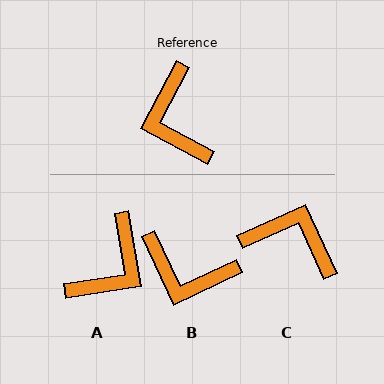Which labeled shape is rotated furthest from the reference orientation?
C, about 128 degrees away.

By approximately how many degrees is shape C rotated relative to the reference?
Approximately 128 degrees clockwise.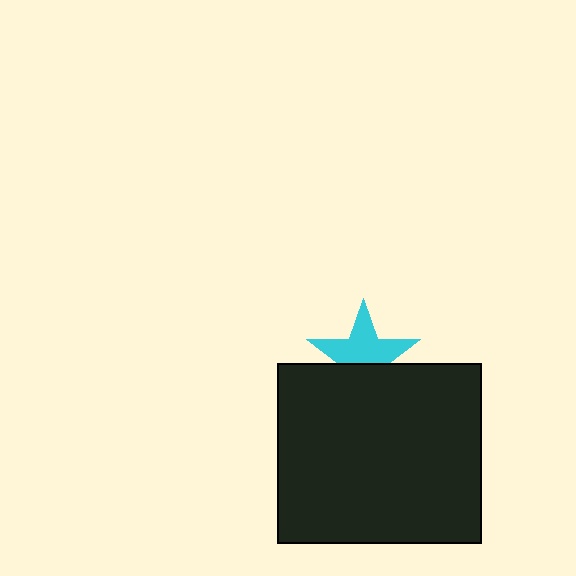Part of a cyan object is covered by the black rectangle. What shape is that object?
It is a star.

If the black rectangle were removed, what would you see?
You would see the complete cyan star.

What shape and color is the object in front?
The object in front is a black rectangle.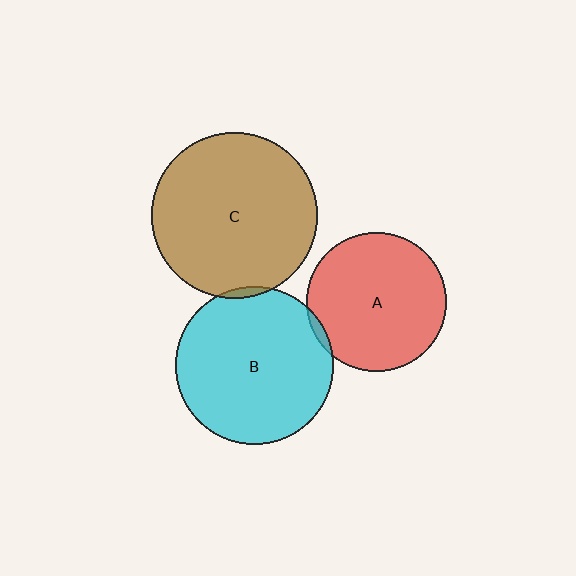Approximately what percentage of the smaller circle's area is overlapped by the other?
Approximately 5%.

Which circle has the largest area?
Circle C (brown).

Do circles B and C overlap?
Yes.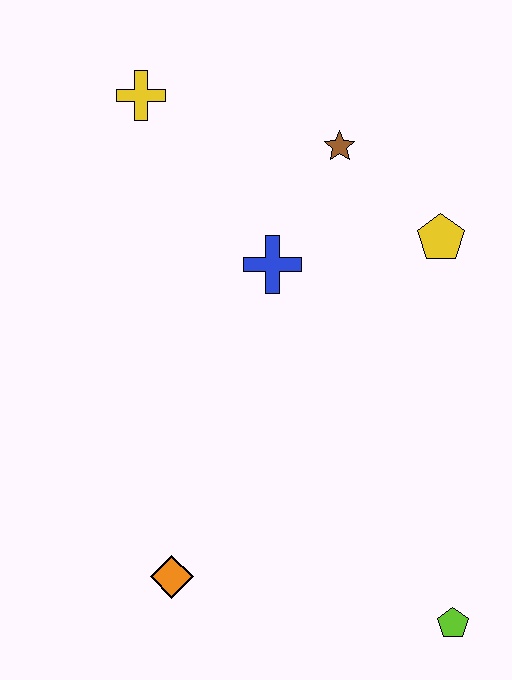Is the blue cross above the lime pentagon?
Yes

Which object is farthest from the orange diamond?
The yellow cross is farthest from the orange diamond.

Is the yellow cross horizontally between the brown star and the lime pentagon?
No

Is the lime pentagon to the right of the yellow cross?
Yes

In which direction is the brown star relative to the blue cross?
The brown star is above the blue cross.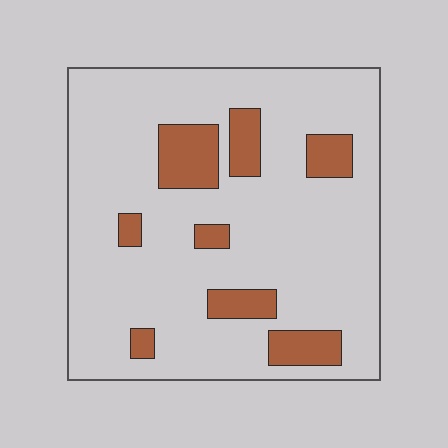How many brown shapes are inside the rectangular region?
8.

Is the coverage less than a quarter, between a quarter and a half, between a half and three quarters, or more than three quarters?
Less than a quarter.